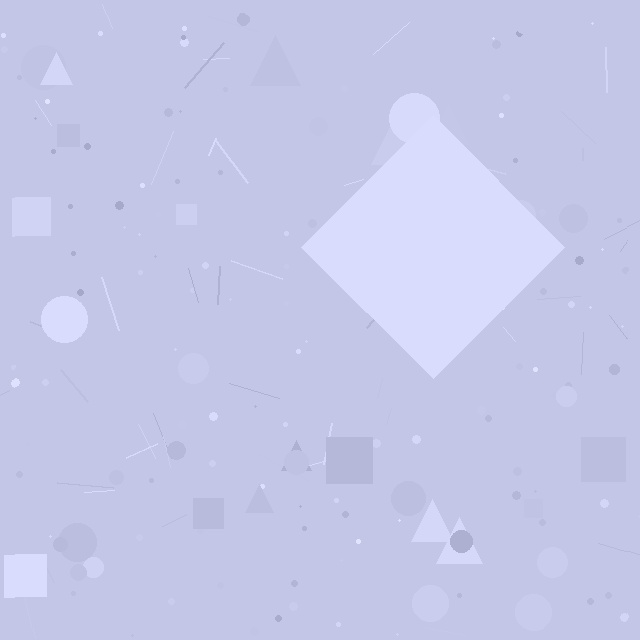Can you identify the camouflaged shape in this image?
The camouflaged shape is a diamond.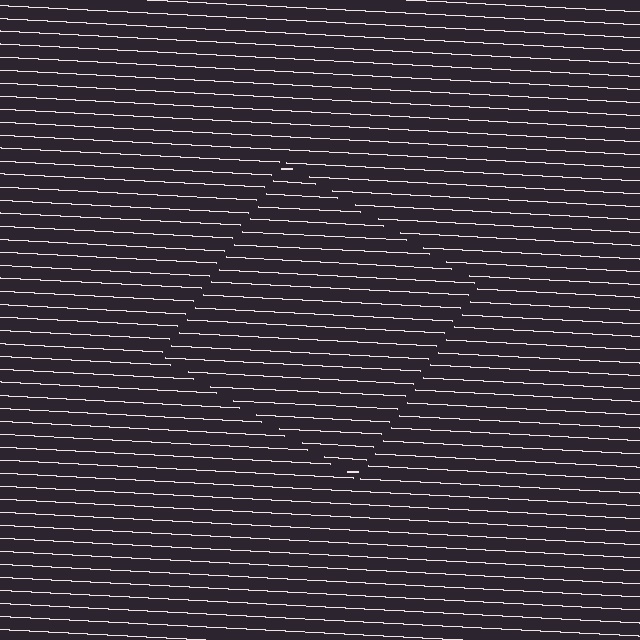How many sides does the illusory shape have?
4 sides — the line-ends trace a square.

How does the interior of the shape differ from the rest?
The interior of the shape contains the same grating, shifted by half a period — the contour is defined by the phase discontinuity where line-ends from the inner and outer gratings abut.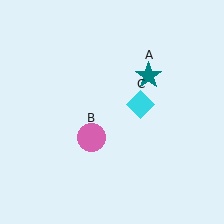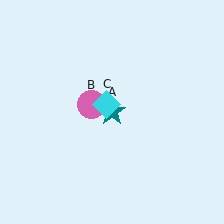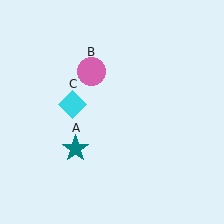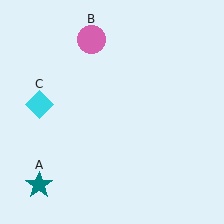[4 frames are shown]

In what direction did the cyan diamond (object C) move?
The cyan diamond (object C) moved left.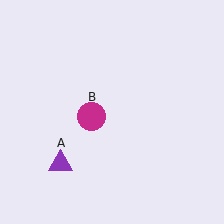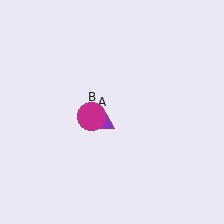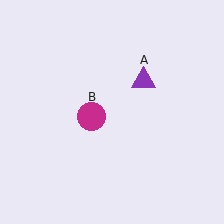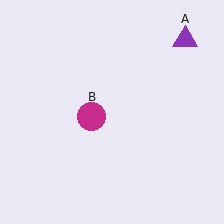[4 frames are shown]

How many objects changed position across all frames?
1 object changed position: purple triangle (object A).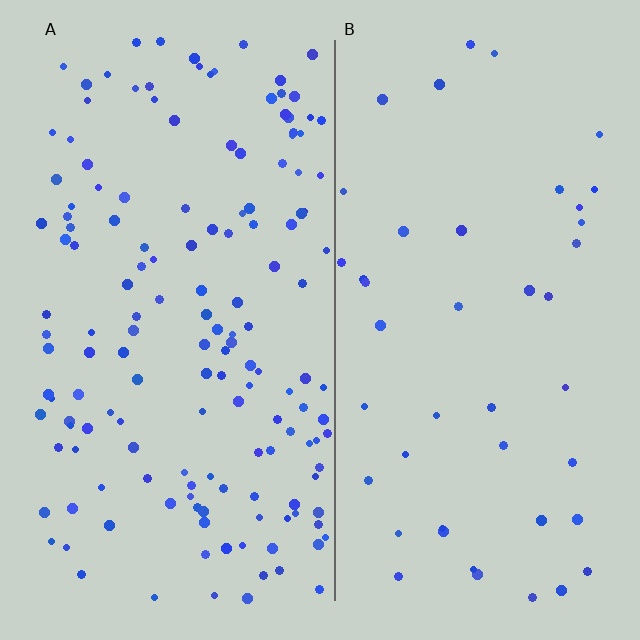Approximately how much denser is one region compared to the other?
Approximately 3.5× — region A over region B.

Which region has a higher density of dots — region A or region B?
A (the left).